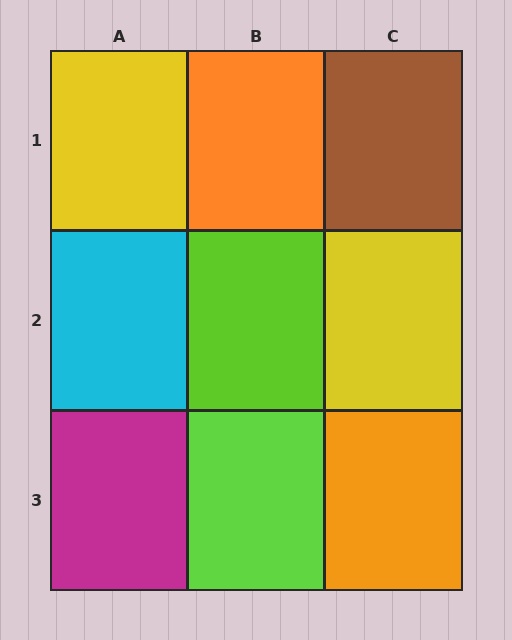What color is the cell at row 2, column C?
Yellow.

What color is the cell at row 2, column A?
Cyan.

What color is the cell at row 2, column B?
Lime.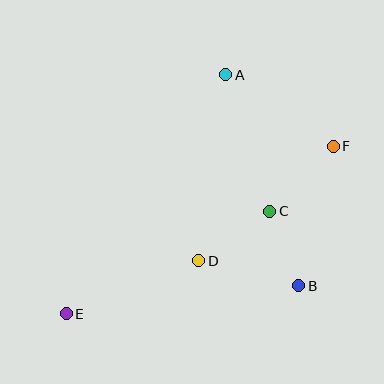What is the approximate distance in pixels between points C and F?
The distance between C and F is approximately 91 pixels.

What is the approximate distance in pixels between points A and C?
The distance between A and C is approximately 143 pixels.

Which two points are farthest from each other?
Points E and F are farthest from each other.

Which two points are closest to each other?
Points B and C are closest to each other.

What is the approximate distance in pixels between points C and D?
The distance between C and D is approximately 87 pixels.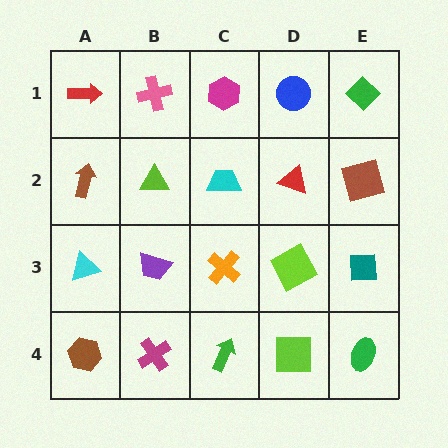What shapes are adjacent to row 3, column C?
A cyan trapezoid (row 2, column C), a green arrow (row 4, column C), a purple trapezoid (row 3, column B), a lime square (row 3, column D).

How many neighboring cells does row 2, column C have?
4.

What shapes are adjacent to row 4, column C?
An orange cross (row 3, column C), a magenta cross (row 4, column B), a lime square (row 4, column D).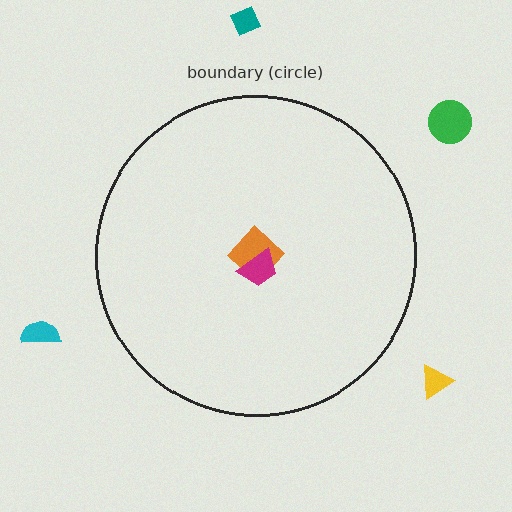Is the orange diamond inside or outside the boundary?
Inside.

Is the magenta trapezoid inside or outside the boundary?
Inside.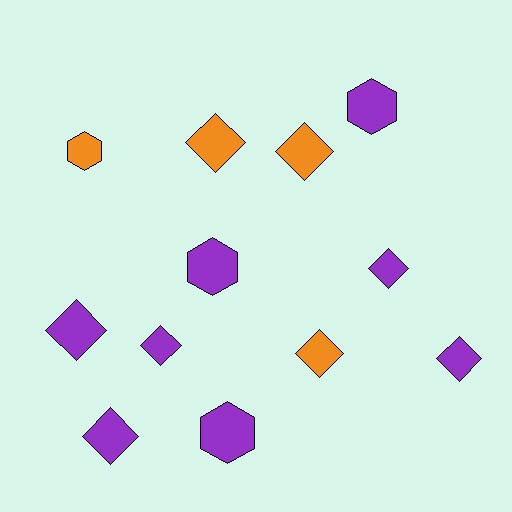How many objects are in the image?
There are 12 objects.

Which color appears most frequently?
Purple, with 8 objects.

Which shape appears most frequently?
Diamond, with 8 objects.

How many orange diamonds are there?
There are 3 orange diamonds.